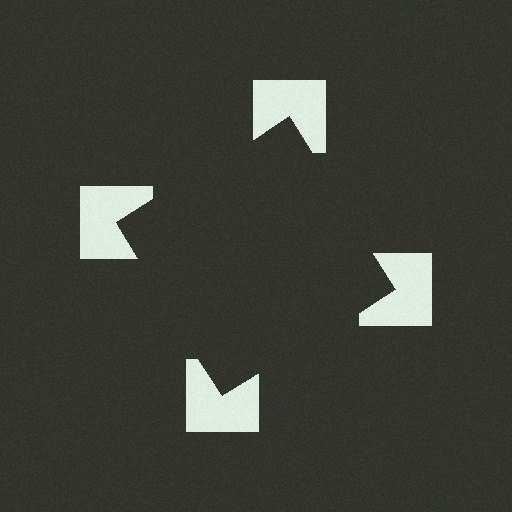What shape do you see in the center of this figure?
An illusory square — its edges are inferred from the aligned wedge cuts in the notched squares, not physically drawn.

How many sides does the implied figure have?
4 sides.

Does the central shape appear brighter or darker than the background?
It typically appears slightly darker than the background, even though no actual brightness change is drawn.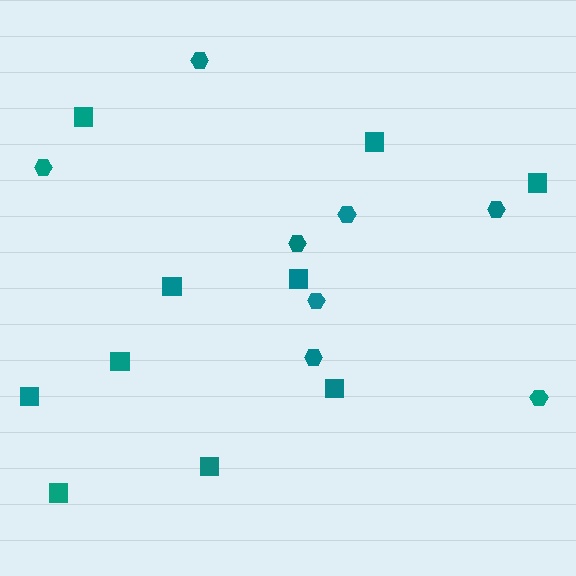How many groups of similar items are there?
There are 2 groups: one group of hexagons (8) and one group of squares (10).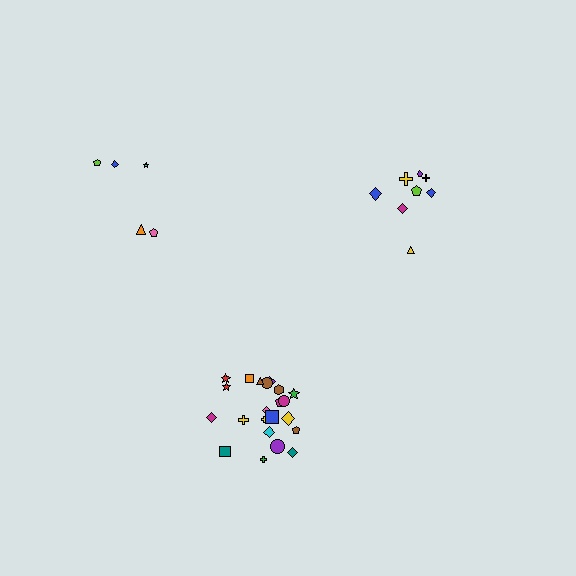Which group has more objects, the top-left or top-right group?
The top-right group.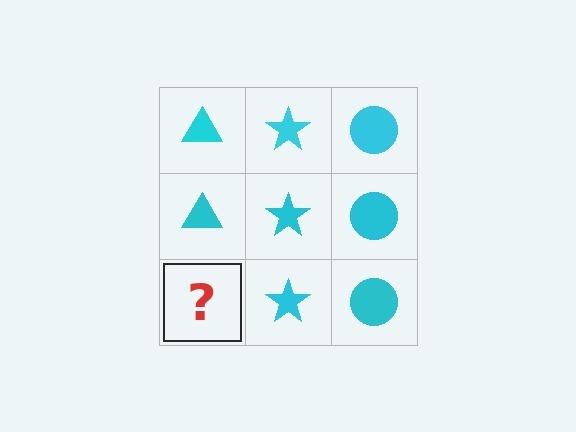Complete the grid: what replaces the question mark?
The question mark should be replaced with a cyan triangle.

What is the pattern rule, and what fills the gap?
The rule is that each column has a consistent shape. The gap should be filled with a cyan triangle.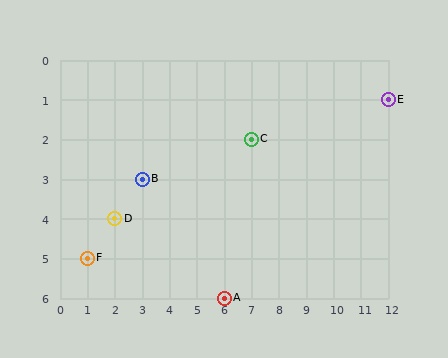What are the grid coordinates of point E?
Point E is at grid coordinates (12, 1).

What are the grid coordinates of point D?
Point D is at grid coordinates (2, 4).